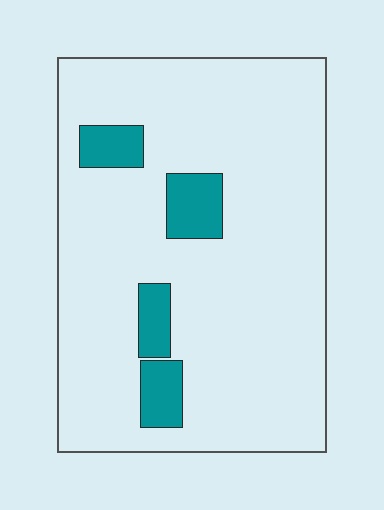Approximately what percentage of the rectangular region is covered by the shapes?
Approximately 10%.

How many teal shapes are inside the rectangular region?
4.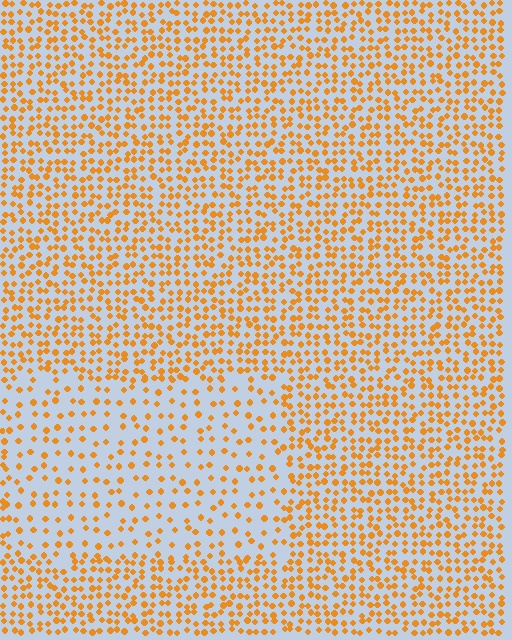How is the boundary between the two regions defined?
The boundary is defined by a change in element density (approximately 2.2x ratio). All elements are the same color, size, and shape.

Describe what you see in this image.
The image contains small orange elements arranged at two different densities. A rectangle-shaped region is visible where the elements are less densely packed than the surrounding area.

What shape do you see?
I see a rectangle.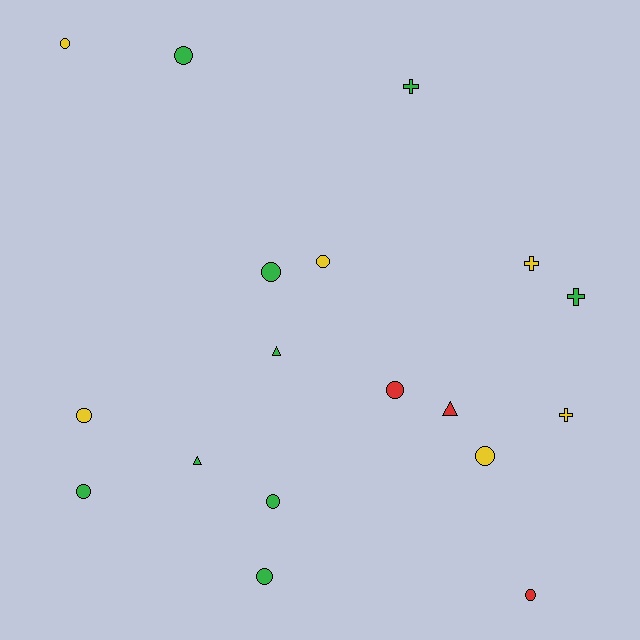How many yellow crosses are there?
There are 2 yellow crosses.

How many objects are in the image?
There are 18 objects.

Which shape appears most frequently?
Circle, with 11 objects.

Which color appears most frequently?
Green, with 9 objects.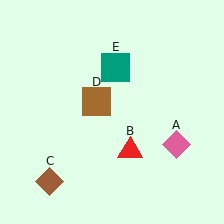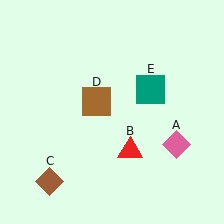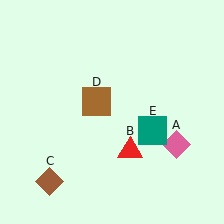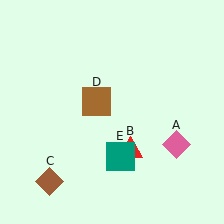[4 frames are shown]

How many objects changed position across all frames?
1 object changed position: teal square (object E).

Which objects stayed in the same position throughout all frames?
Pink diamond (object A) and red triangle (object B) and brown diamond (object C) and brown square (object D) remained stationary.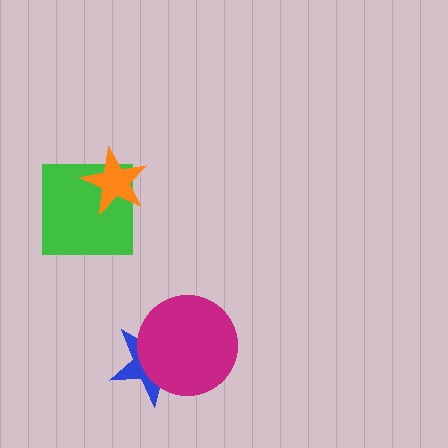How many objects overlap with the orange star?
1 object overlaps with the orange star.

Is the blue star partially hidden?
Yes, it is partially covered by another shape.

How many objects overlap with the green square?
1 object overlaps with the green square.